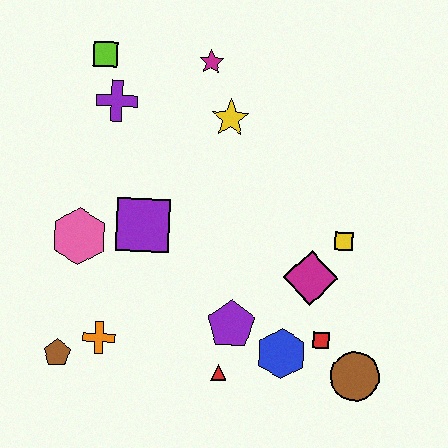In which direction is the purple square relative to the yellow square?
The purple square is to the left of the yellow square.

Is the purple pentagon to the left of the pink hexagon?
No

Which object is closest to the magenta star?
The yellow star is closest to the magenta star.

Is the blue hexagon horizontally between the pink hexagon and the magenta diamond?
Yes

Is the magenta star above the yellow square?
Yes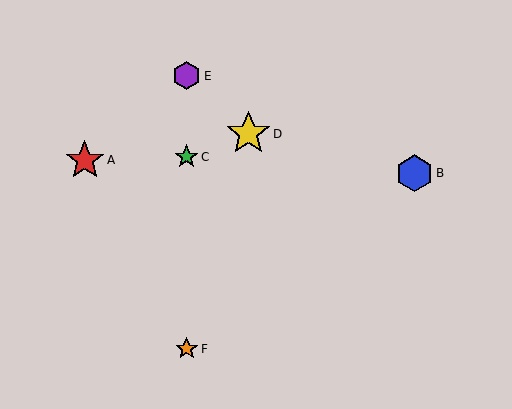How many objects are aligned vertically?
3 objects (C, E, F) are aligned vertically.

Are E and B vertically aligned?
No, E is at x≈187 and B is at x≈415.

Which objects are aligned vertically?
Objects C, E, F are aligned vertically.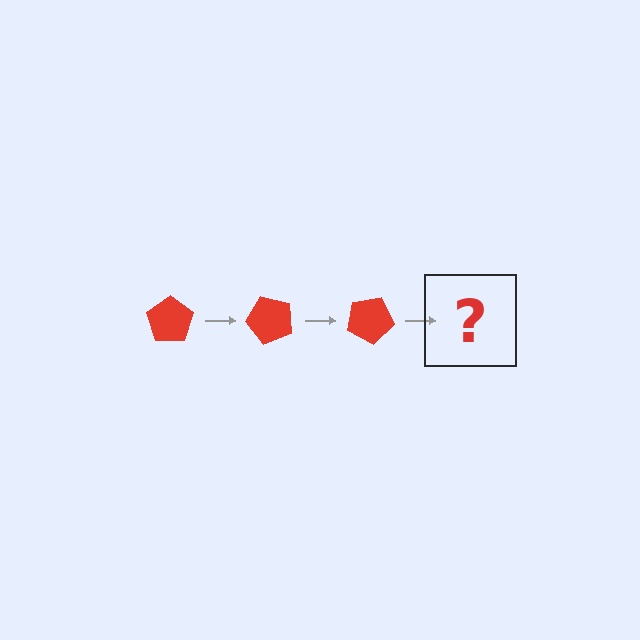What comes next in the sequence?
The next element should be a red pentagon rotated 150 degrees.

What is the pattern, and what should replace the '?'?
The pattern is that the pentagon rotates 50 degrees each step. The '?' should be a red pentagon rotated 150 degrees.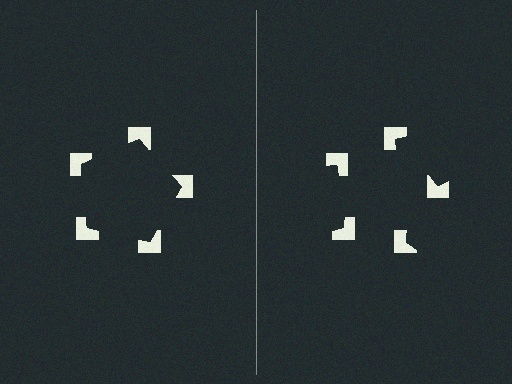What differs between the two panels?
The notched squares are positioned identically on both sides; only the wedge orientations differ. On the left they align to a pentagon; on the right they are misaligned.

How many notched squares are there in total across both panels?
10 — 5 on each side.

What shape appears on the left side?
An illusory pentagon.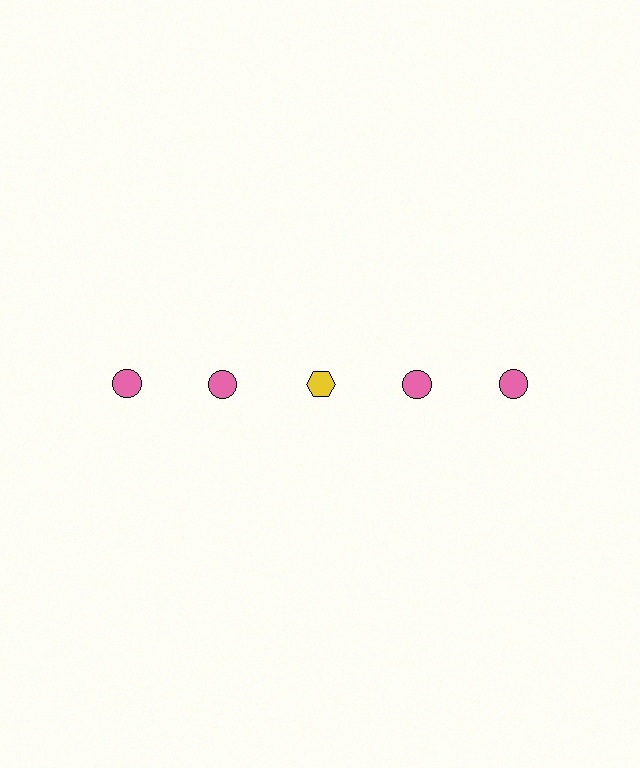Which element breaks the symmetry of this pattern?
The yellow hexagon in the top row, center column breaks the symmetry. All other shapes are pink circles.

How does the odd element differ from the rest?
It differs in both color (yellow instead of pink) and shape (hexagon instead of circle).